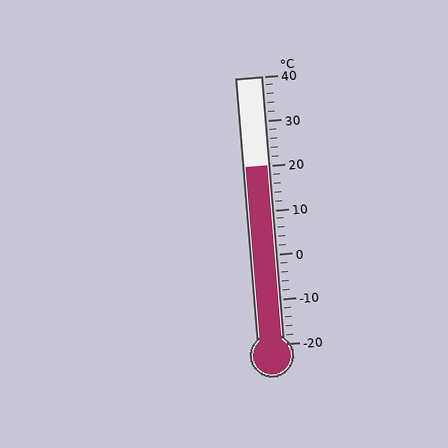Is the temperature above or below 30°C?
The temperature is below 30°C.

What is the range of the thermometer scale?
The thermometer scale ranges from -20°C to 40°C.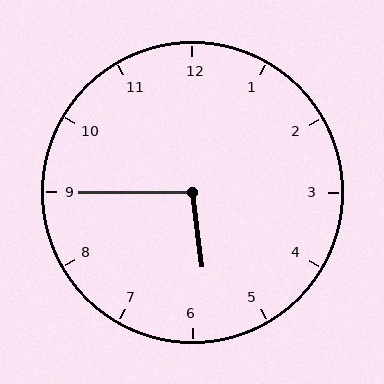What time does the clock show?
5:45.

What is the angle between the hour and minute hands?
Approximately 98 degrees.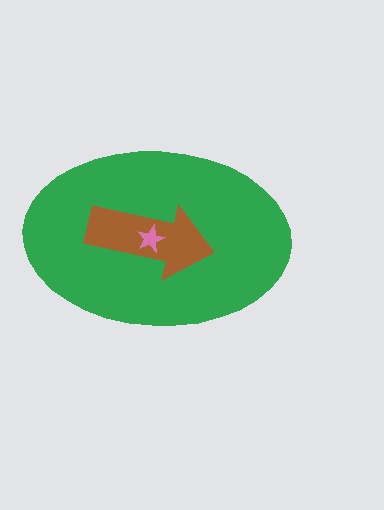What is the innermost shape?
The pink star.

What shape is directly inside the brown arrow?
The pink star.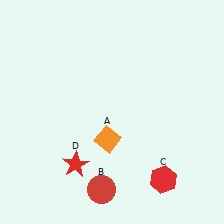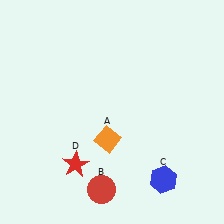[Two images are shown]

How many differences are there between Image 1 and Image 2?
There is 1 difference between the two images.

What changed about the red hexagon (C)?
In Image 1, C is red. In Image 2, it changed to blue.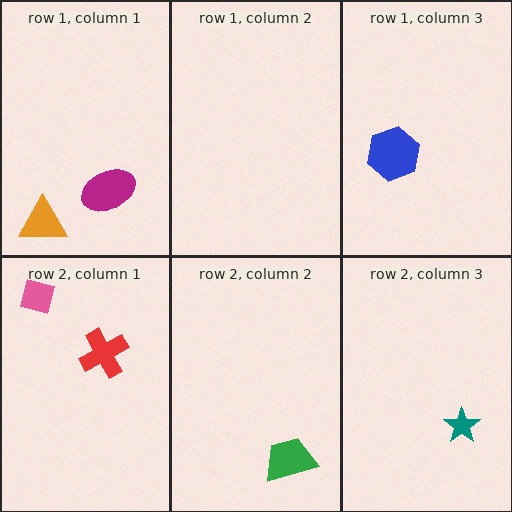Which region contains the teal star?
The row 2, column 3 region.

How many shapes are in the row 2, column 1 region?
2.